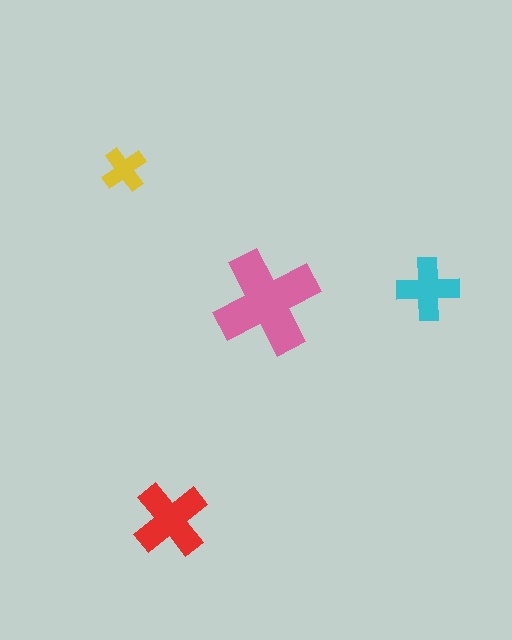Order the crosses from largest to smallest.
the pink one, the red one, the cyan one, the yellow one.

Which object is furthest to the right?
The cyan cross is rightmost.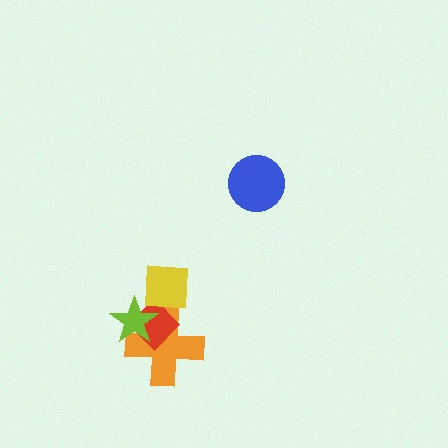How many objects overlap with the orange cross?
3 objects overlap with the orange cross.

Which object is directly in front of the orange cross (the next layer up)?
The red diamond is directly in front of the orange cross.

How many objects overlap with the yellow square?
3 objects overlap with the yellow square.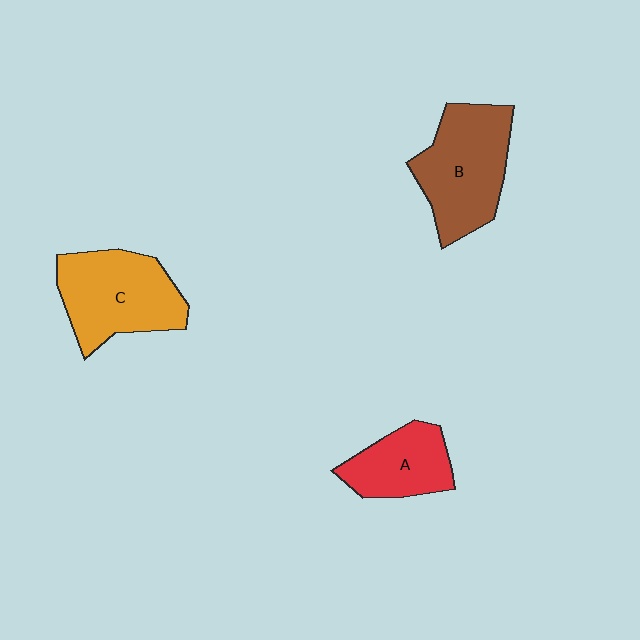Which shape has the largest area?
Shape B (brown).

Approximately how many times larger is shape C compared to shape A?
Approximately 1.5 times.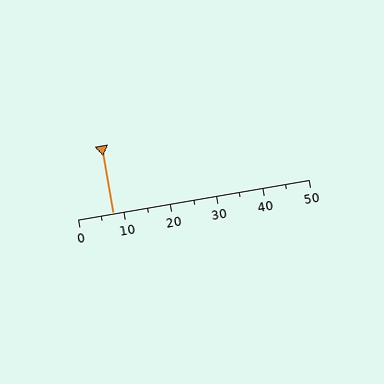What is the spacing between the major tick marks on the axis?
The major ticks are spaced 10 apart.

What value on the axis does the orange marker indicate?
The marker indicates approximately 7.5.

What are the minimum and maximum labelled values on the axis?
The axis runs from 0 to 50.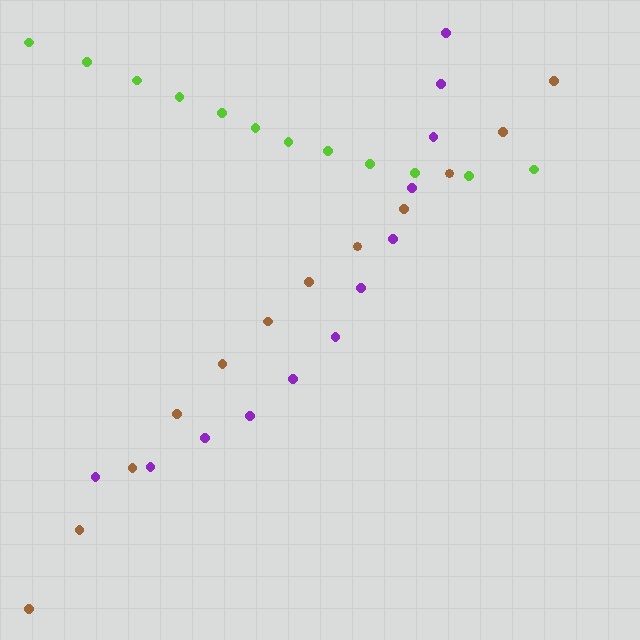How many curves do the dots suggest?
There are 3 distinct paths.